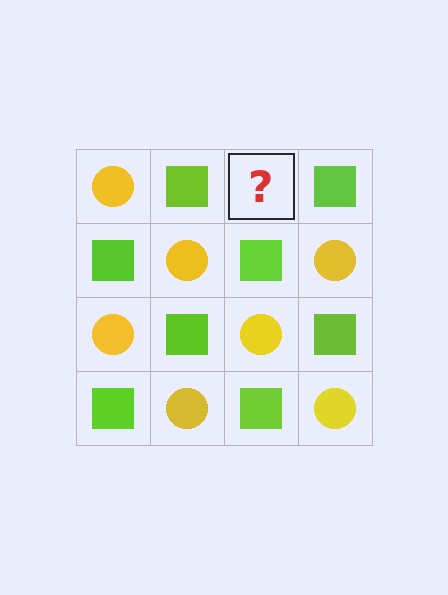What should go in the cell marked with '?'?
The missing cell should contain a yellow circle.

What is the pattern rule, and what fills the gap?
The rule is that it alternates yellow circle and lime square in a checkerboard pattern. The gap should be filled with a yellow circle.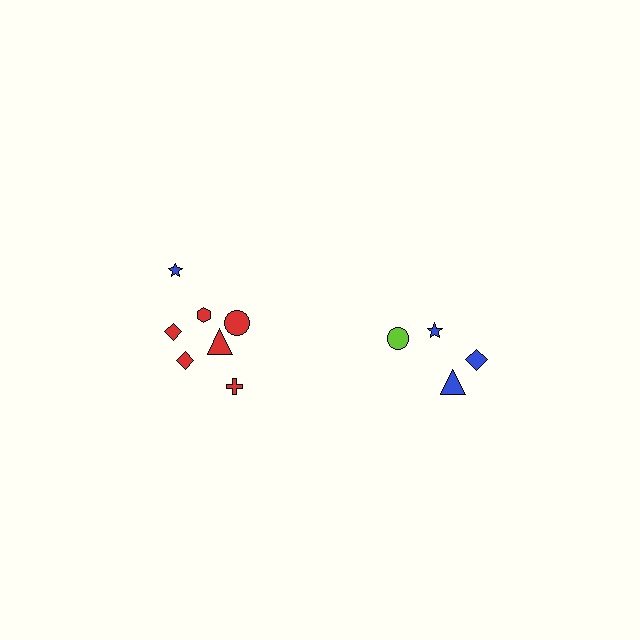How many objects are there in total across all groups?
There are 11 objects.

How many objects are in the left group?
There are 7 objects.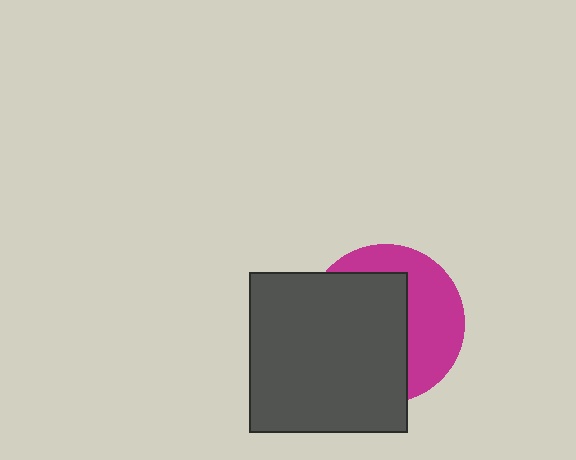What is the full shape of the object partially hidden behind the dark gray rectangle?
The partially hidden object is a magenta circle.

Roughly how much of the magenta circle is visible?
A small part of it is visible (roughly 41%).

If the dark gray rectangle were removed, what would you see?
You would see the complete magenta circle.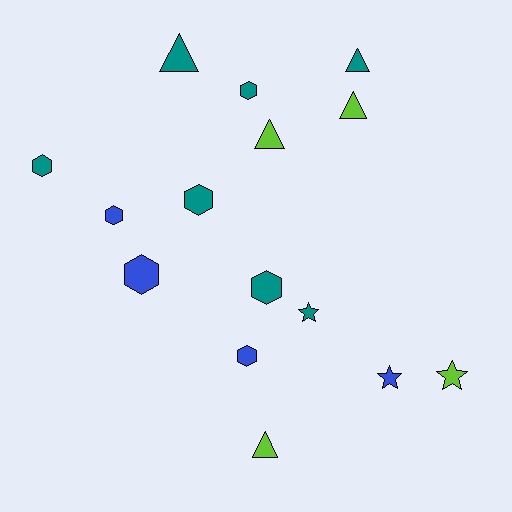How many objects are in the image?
There are 15 objects.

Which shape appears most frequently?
Hexagon, with 7 objects.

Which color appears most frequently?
Teal, with 7 objects.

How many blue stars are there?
There is 1 blue star.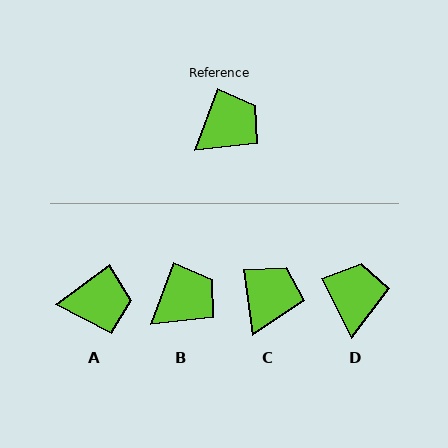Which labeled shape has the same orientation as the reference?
B.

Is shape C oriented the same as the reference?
No, it is off by about 27 degrees.